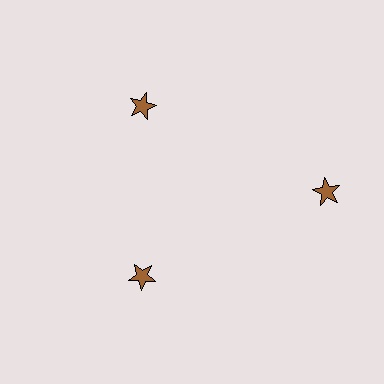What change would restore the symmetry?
The symmetry would be restored by moving it inward, back onto the ring so that all 3 stars sit at equal angles and equal distance from the center.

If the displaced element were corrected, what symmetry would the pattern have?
It would have 3-fold rotational symmetry — the pattern would map onto itself every 120 degrees.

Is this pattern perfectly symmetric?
No. The 3 brown stars are arranged in a ring, but one element near the 3 o'clock position is pushed outward from the center, breaking the 3-fold rotational symmetry.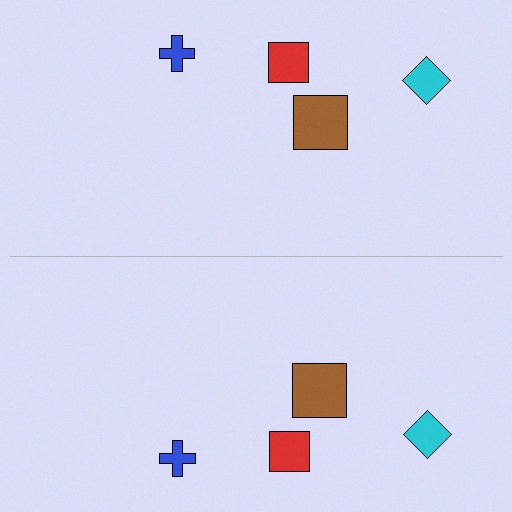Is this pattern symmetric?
Yes, this pattern has bilateral (reflection) symmetry.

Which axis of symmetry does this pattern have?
The pattern has a horizontal axis of symmetry running through the center of the image.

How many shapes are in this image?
There are 8 shapes in this image.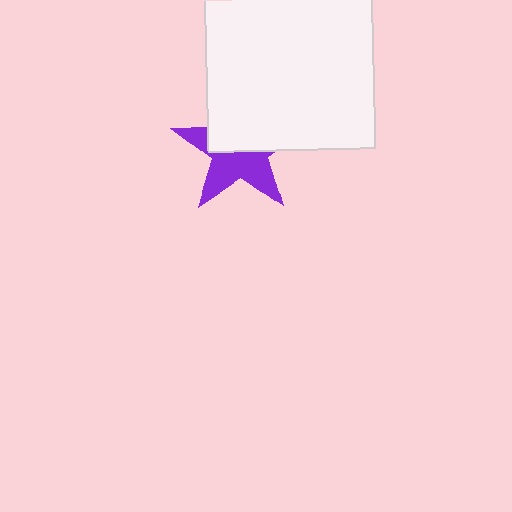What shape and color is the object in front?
The object in front is a white square.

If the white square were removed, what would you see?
You would see the complete purple star.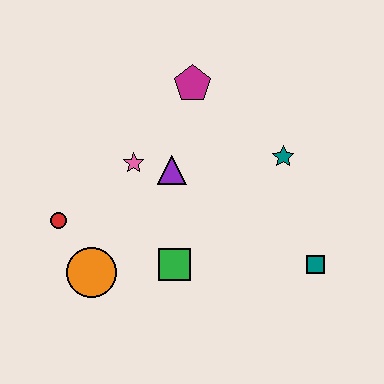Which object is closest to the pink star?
The purple triangle is closest to the pink star.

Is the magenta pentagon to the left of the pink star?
No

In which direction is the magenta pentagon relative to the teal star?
The magenta pentagon is to the left of the teal star.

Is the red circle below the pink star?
Yes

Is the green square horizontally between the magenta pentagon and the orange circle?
Yes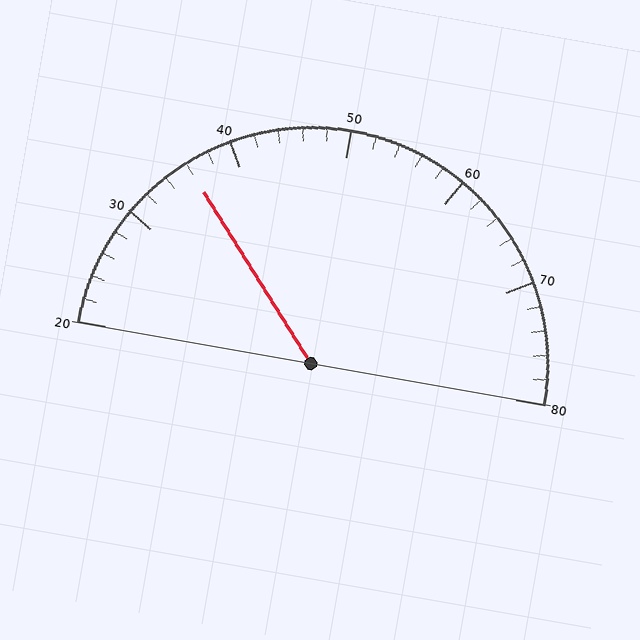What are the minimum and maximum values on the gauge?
The gauge ranges from 20 to 80.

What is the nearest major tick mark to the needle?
The nearest major tick mark is 40.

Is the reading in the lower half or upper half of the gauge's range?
The reading is in the lower half of the range (20 to 80).